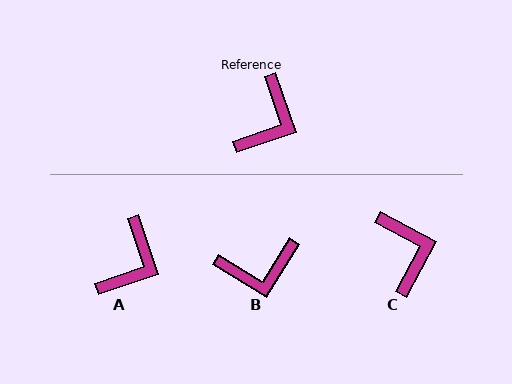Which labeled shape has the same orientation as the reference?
A.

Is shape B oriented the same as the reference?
No, it is off by about 50 degrees.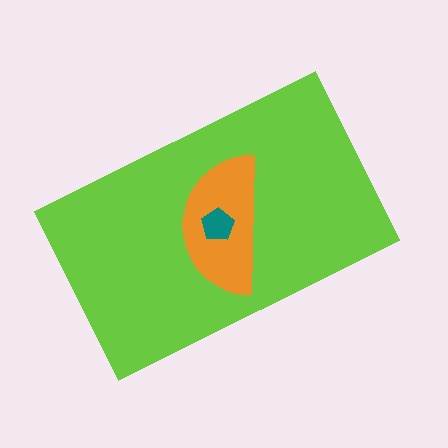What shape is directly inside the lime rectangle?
The orange semicircle.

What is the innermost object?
The teal pentagon.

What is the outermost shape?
The lime rectangle.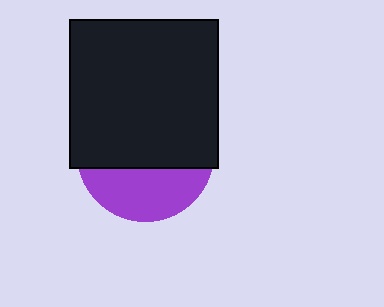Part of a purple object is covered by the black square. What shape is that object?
It is a circle.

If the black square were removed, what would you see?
You would see the complete purple circle.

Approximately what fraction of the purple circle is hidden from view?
Roughly 65% of the purple circle is hidden behind the black square.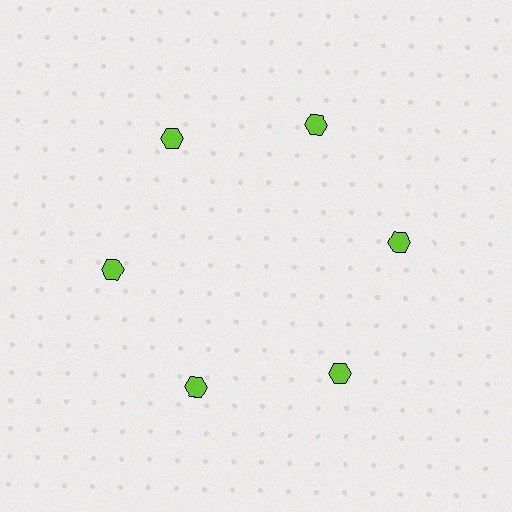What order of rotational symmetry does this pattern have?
This pattern has 6-fold rotational symmetry.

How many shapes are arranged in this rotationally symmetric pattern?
There are 6 shapes, arranged in 6 groups of 1.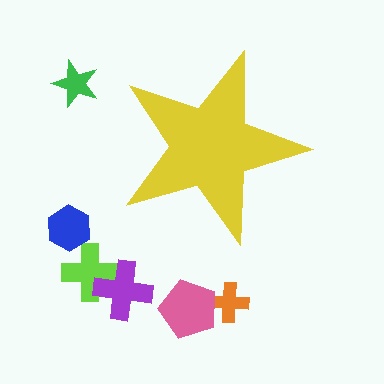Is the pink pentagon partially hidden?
No, the pink pentagon is fully visible.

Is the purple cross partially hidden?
No, the purple cross is fully visible.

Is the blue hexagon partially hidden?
No, the blue hexagon is fully visible.